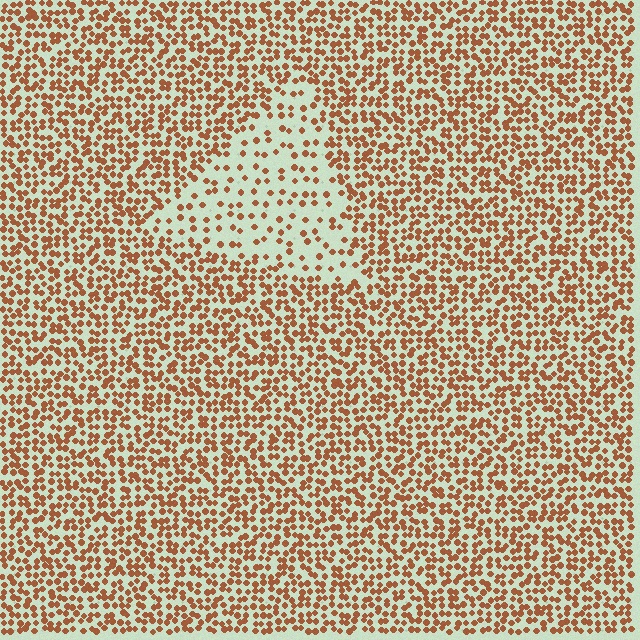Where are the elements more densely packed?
The elements are more densely packed outside the triangle boundary.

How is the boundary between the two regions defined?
The boundary is defined by a change in element density (approximately 2.5x ratio). All elements are the same color, size, and shape.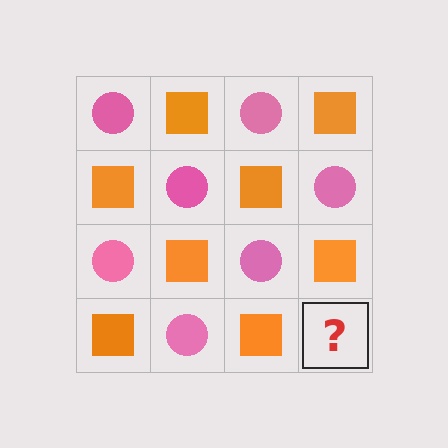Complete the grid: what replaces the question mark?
The question mark should be replaced with a pink circle.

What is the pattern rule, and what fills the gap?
The rule is that it alternates pink circle and orange square in a checkerboard pattern. The gap should be filled with a pink circle.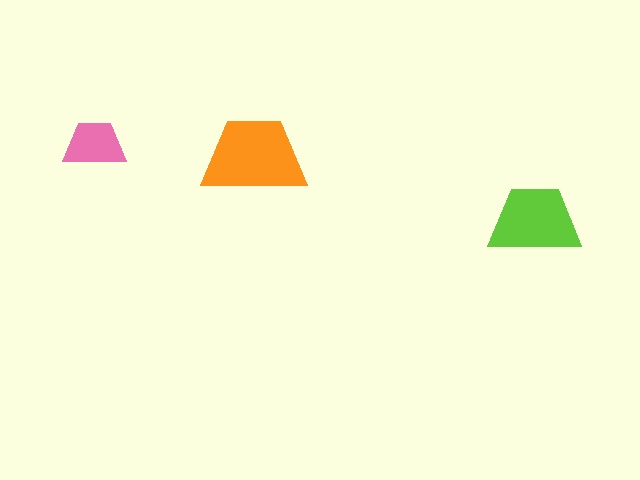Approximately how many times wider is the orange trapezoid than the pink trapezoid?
About 1.5 times wider.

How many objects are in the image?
There are 3 objects in the image.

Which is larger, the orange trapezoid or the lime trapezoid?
The orange one.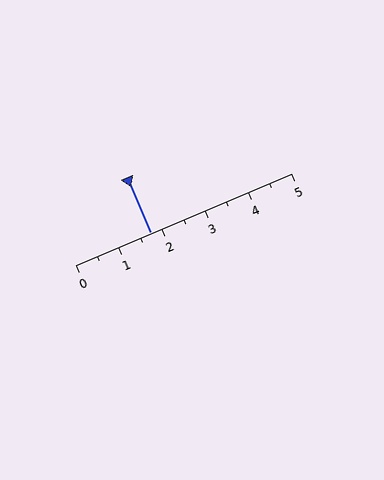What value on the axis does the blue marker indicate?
The marker indicates approximately 1.8.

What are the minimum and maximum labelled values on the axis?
The axis runs from 0 to 5.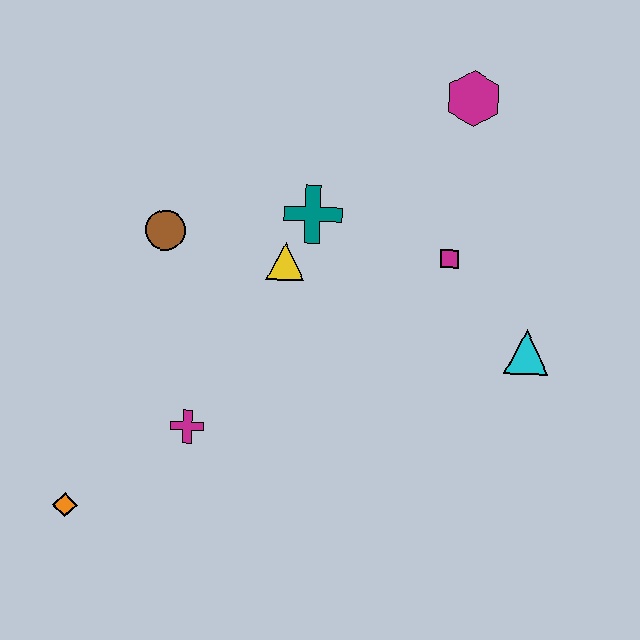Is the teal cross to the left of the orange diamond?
No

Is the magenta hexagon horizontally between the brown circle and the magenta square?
No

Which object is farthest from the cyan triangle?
The orange diamond is farthest from the cyan triangle.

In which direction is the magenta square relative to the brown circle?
The magenta square is to the right of the brown circle.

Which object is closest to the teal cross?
The yellow triangle is closest to the teal cross.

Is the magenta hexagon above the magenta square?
Yes